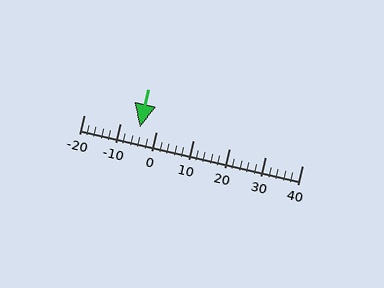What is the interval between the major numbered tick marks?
The major tick marks are spaced 10 units apart.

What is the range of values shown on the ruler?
The ruler shows values from -20 to 40.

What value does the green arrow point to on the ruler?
The green arrow points to approximately -5.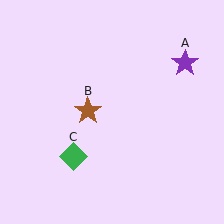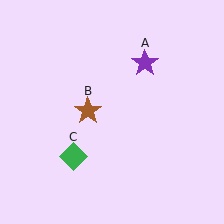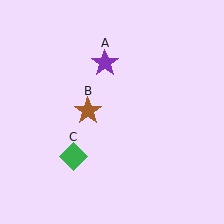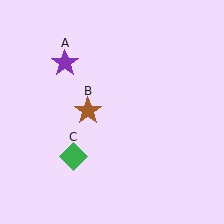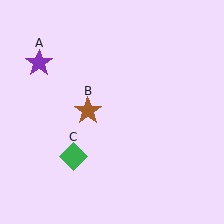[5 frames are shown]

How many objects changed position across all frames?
1 object changed position: purple star (object A).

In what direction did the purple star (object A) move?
The purple star (object A) moved left.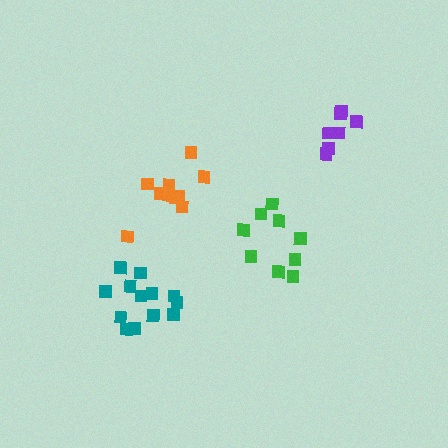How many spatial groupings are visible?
There are 4 spatial groupings.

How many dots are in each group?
Group 1: 7 dots, Group 2: 10 dots, Group 3: 13 dots, Group 4: 9 dots (39 total).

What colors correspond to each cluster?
The clusters are colored: purple, orange, teal, green.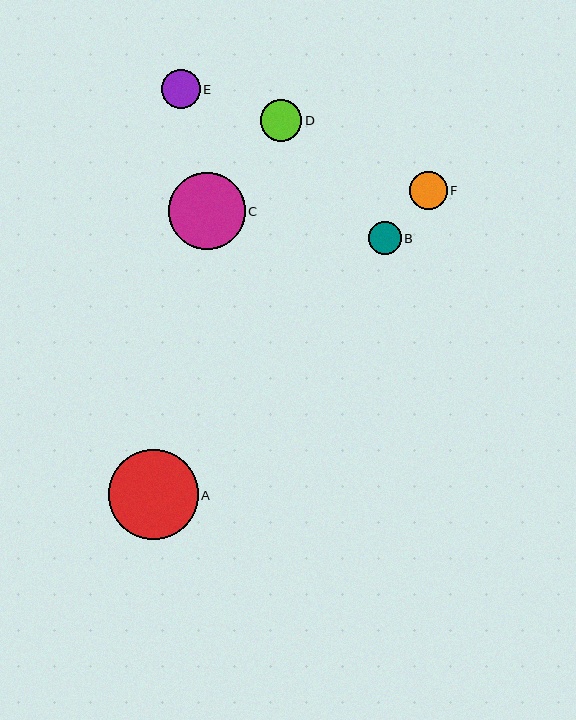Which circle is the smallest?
Circle B is the smallest with a size of approximately 33 pixels.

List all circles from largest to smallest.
From largest to smallest: A, C, D, E, F, B.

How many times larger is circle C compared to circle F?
Circle C is approximately 2.1 times the size of circle F.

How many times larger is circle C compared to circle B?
Circle C is approximately 2.3 times the size of circle B.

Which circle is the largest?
Circle A is the largest with a size of approximately 90 pixels.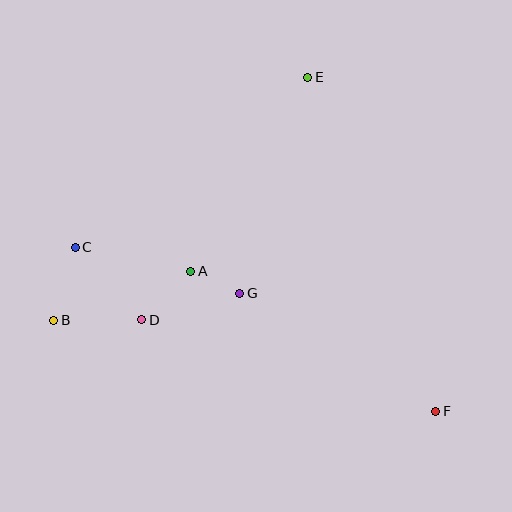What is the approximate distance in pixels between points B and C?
The distance between B and C is approximately 76 pixels.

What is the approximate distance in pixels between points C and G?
The distance between C and G is approximately 171 pixels.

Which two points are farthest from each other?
Points C and F are farthest from each other.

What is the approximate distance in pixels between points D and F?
The distance between D and F is approximately 308 pixels.